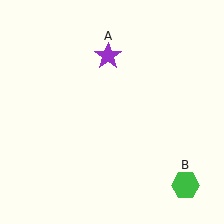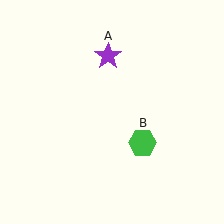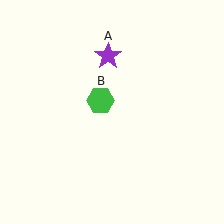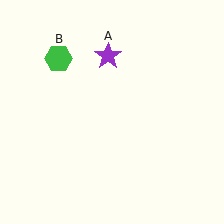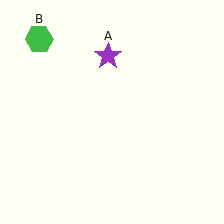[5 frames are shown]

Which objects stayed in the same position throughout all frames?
Purple star (object A) remained stationary.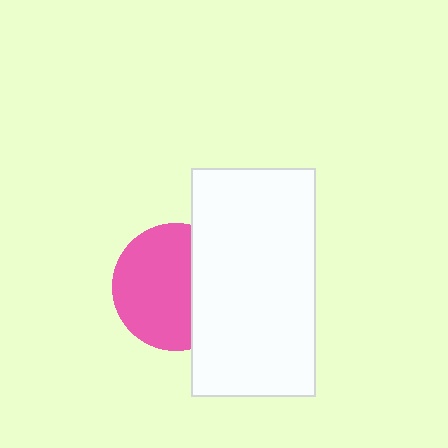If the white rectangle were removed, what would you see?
You would see the complete pink circle.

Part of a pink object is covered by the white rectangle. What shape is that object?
It is a circle.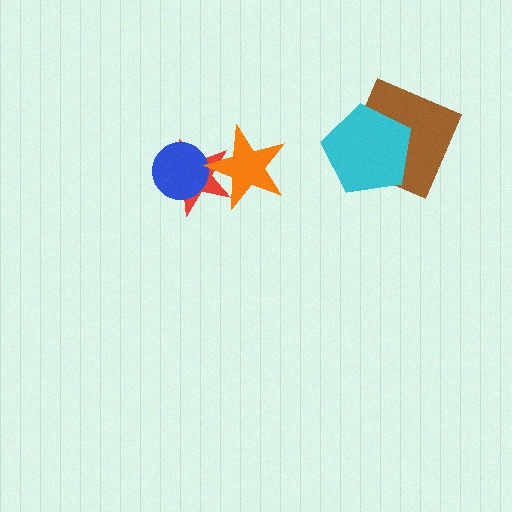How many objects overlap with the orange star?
1 object overlaps with the orange star.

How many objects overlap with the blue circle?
1 object overlaps with the blue circle.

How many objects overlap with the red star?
2 objects overlap with the red star.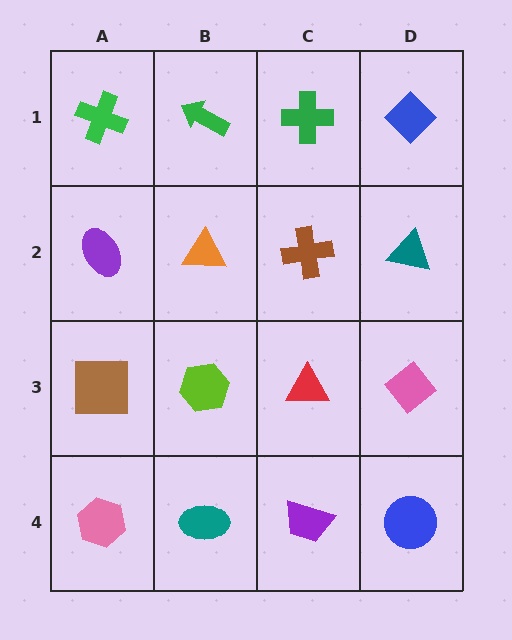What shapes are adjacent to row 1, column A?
A purple ellipse (row 2, column A), a green arrow (row 1, column B).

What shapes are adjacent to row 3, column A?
A purple ellipse (row 2, column A), a pink hexagon (row 4, column A), a lime hexagon (row 3, column B).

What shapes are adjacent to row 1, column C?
A brown cross (row 2, column C), a green arrow (row 1, column B), a blue diamond (row 1, column D).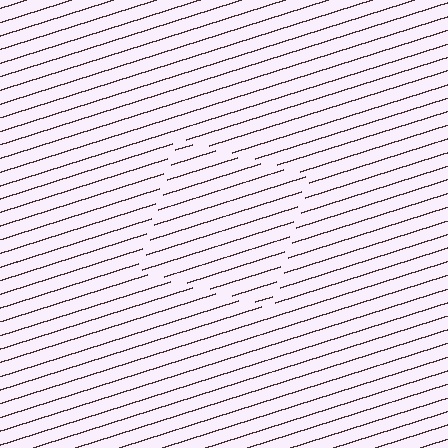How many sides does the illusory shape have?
4 sides — the line-ends trace a square.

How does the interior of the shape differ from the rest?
The interior of the shape contains the same grating, shifted by half a period — the contour is defined by the phase discontinuity where line-ends from the inner and outer gratings abut.